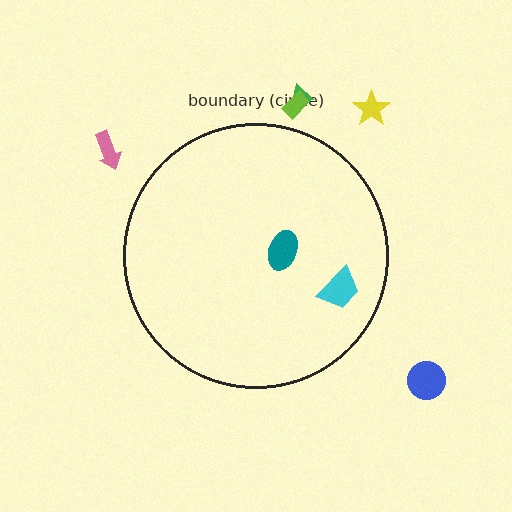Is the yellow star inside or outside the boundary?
Outside.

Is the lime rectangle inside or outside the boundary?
Outside.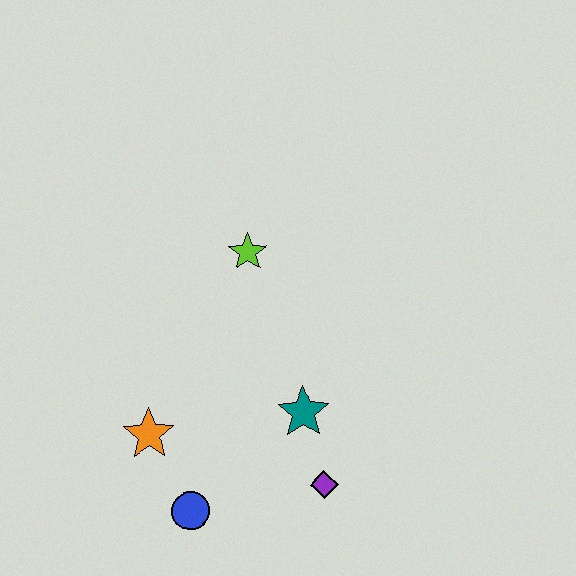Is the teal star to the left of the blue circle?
No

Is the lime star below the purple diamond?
No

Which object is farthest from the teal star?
The lime star is farthest from the teal star.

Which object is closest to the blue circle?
The orange star is closest to the blue circle.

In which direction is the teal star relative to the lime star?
The teal star is below the lime star.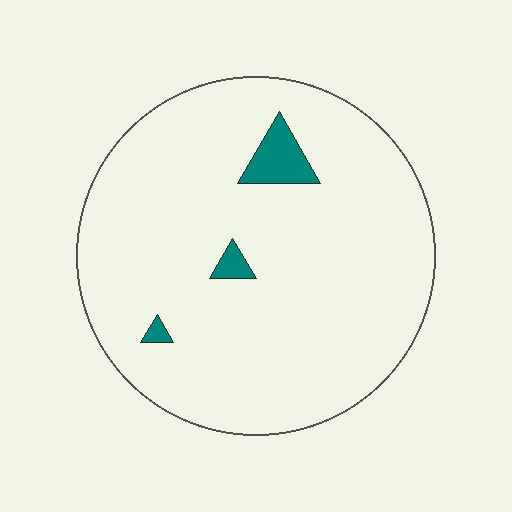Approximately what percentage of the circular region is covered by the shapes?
Approximately 5%.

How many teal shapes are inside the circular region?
3.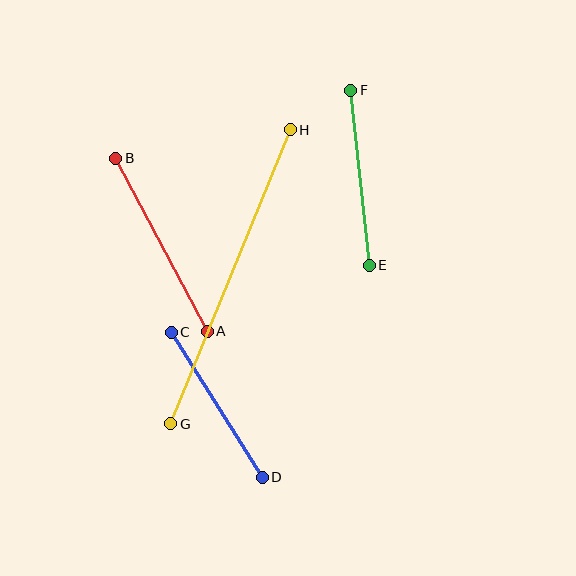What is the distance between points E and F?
The distance is approximately 176 pixels.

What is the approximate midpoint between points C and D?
The midpoint is at approximately (217, 405) pixels.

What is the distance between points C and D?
The distance is approximately 171 pixels.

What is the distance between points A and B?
The distance is approximately 196 pixels.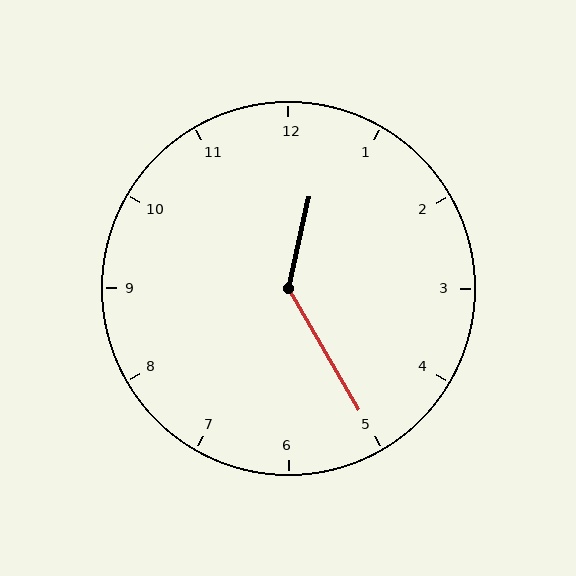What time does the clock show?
12:25.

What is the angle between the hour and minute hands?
Approximately 138 degrees.